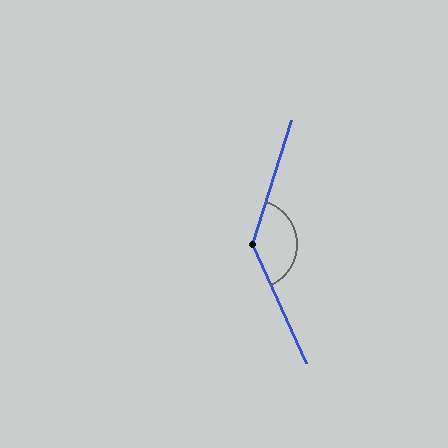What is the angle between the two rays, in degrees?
Approximately 138 degrees.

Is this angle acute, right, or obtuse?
It is obtuse.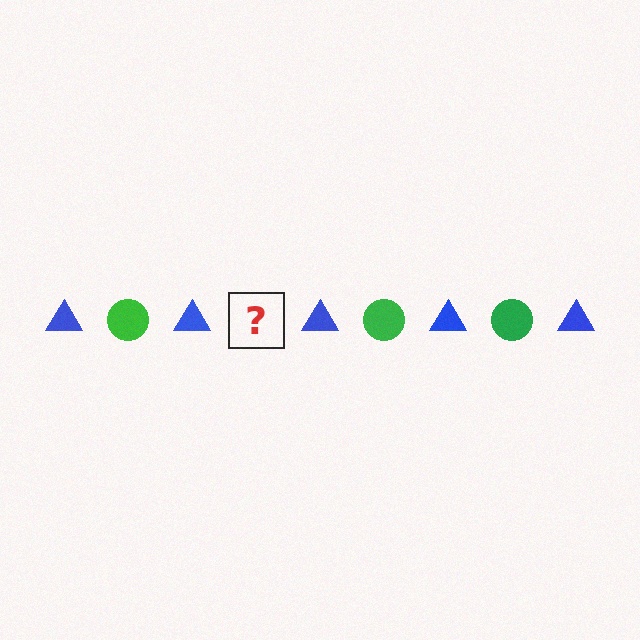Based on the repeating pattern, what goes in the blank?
The blank should be a green circle.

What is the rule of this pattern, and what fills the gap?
The rule is that the pattern alternates between blue triangle and green circle. The gap should be filled with a green circle.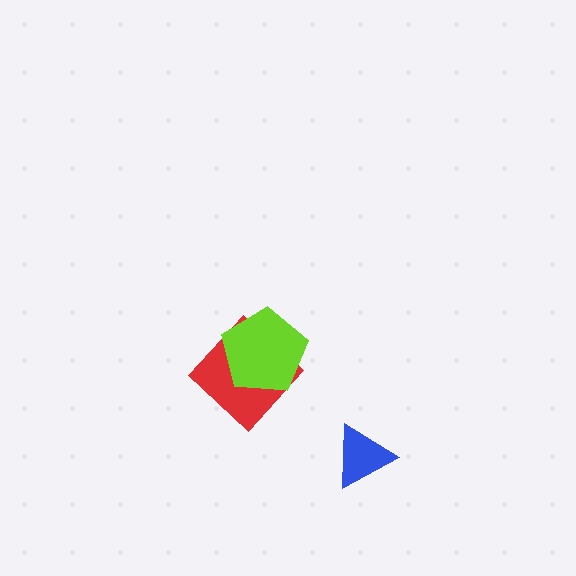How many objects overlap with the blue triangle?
0 objects overlap with the blue triangle.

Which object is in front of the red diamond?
The lime pentagon is in front of the red diamond.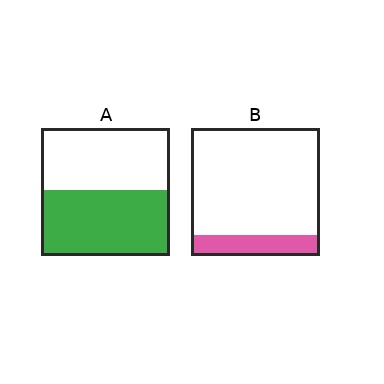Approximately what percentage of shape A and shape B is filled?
A is approximately 50% and B is approximately 15%.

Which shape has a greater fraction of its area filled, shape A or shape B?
Shape A.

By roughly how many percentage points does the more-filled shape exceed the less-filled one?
By roughly 35 percentage points (A over B).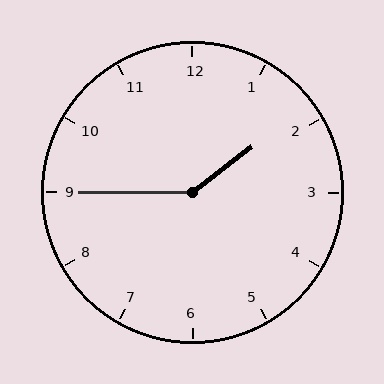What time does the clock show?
1:45.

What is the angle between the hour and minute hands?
Approximately 142 degrees.